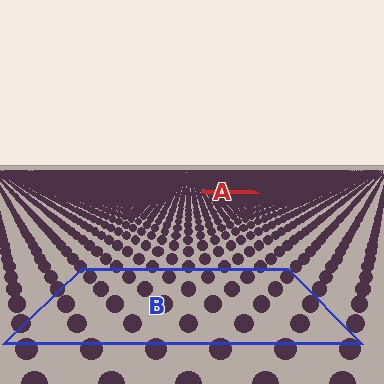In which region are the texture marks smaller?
The texture marks are smaller in region A, because it is farther away.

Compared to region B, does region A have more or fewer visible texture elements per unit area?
Region A has more texture elements per unit area — they are packed more densely because it is farther away.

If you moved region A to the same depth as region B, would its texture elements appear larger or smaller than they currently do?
They would appear larger. At a closer depth, the same texture elements are projected at a bigger on-screen size.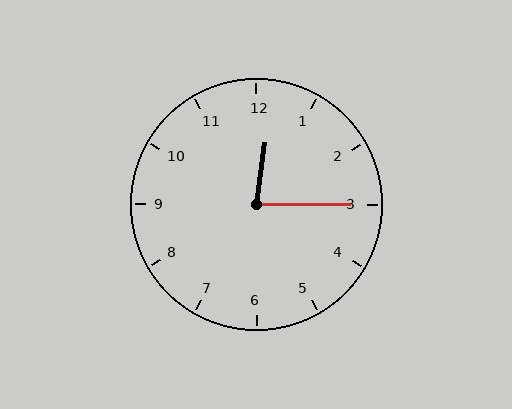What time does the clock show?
12:15.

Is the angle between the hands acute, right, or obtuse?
It is acute.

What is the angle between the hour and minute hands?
Approximately 82 degrees.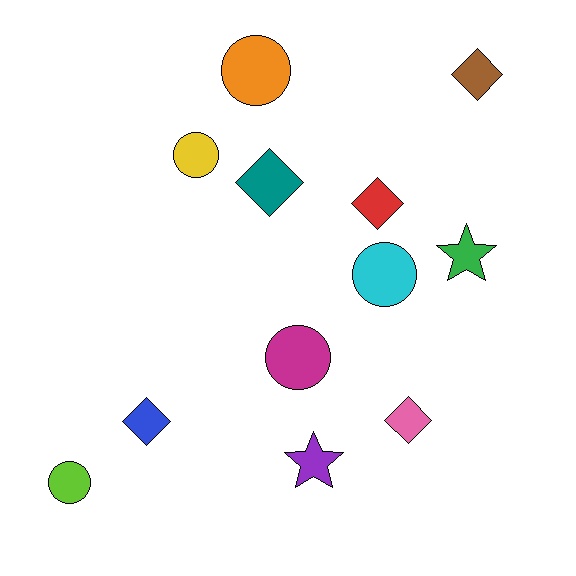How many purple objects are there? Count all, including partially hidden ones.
There is 1 purple object.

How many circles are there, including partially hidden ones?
There are 5 circles.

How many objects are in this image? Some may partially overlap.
There are 12 objects.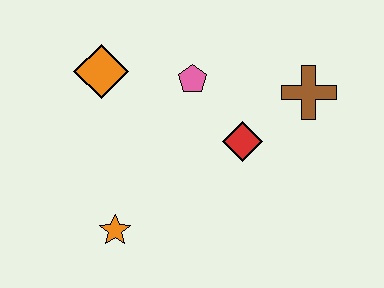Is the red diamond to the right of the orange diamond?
Yes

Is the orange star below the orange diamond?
Yes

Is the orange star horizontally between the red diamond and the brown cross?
No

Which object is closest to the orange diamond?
The pink pentagon is closest to the orange diamond.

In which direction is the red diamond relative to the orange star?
The red diamond is to the right of the orange star.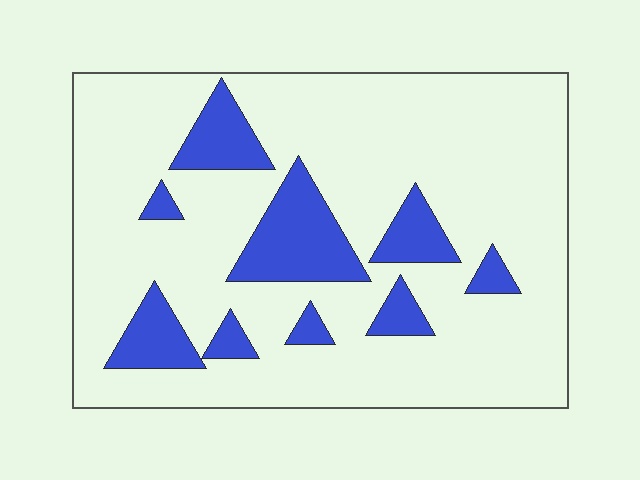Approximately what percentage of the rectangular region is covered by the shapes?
Approximately 20%.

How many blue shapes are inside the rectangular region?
9.